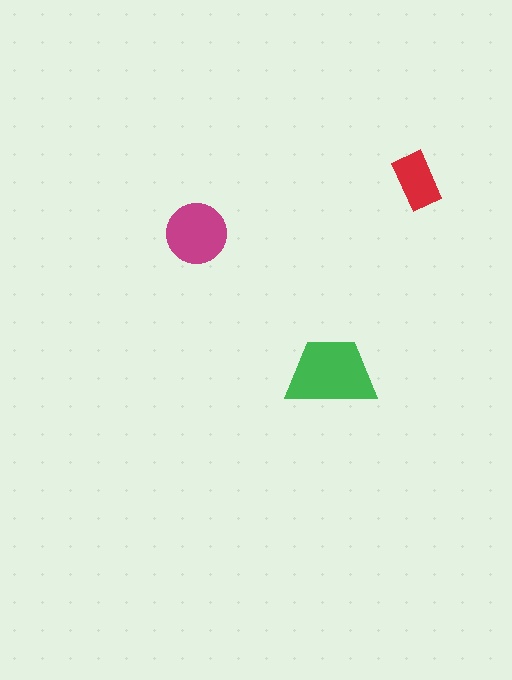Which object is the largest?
The green trapezoid.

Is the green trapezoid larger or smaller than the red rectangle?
Larger.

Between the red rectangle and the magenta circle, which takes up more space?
The magenta circle.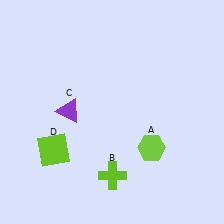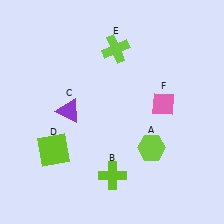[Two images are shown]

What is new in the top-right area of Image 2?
A lime cross (E) was added in the top-right area of Image 2.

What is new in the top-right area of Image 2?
A pink diamond (F) was added in the top-right area of Image 2.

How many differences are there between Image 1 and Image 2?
There are 2 differences between the two images.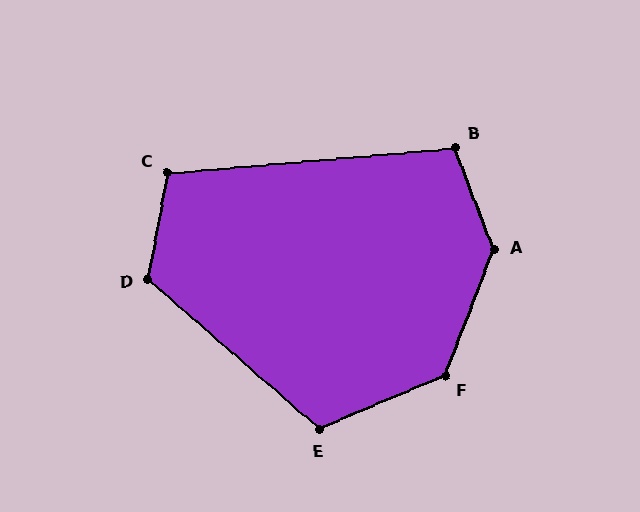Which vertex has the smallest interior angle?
B, at approximately 105 degrees.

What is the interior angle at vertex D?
Approximately 121 degrees (obtuse).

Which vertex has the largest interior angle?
A, at approximately 139 degrees.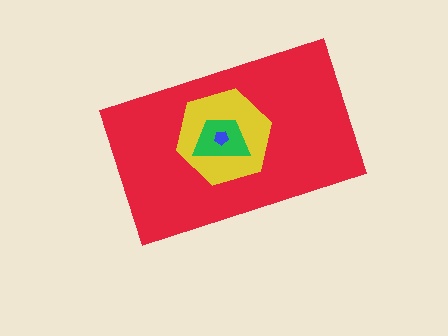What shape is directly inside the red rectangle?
The yellow hexagon.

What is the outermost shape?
The red rectangle.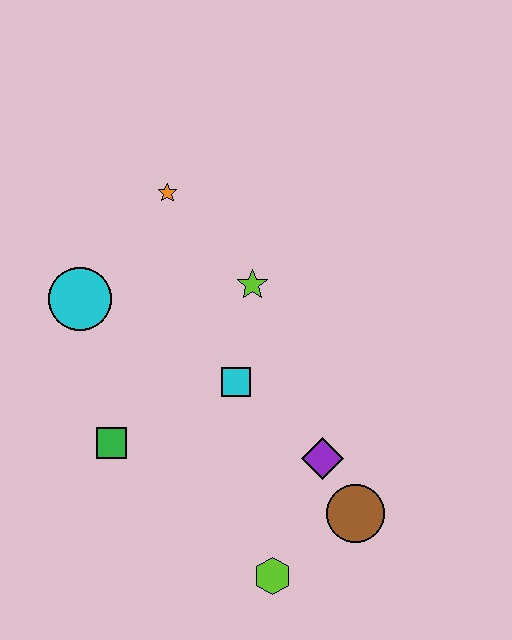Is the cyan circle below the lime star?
Yes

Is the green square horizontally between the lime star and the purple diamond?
No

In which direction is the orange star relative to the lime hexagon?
The orange star is above the lime hexagon.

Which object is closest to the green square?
The cyan square is closest to the green square.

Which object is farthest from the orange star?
The lime hexagon is farthest from the orange star.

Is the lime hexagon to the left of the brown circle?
Yes